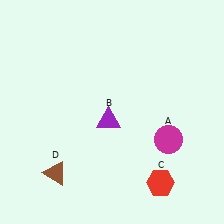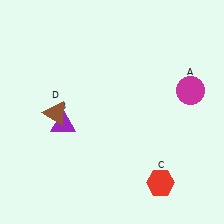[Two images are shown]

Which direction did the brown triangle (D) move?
The brown triangle (D) moved up.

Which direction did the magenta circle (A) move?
The magenta circle (A) moved up.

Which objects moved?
The objects that moved are: the magenta circle (A), the purple triangle (B), the brown triangle (D).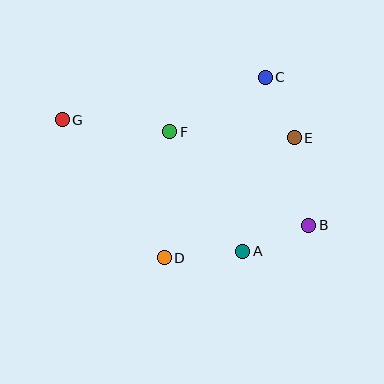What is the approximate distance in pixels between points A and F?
The distance between A and F is approximately 140 pixels.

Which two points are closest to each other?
Points C and E are closest to each other.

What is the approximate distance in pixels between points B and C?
The distance between B and C is approximately 154 pixels.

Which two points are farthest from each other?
Points B and G are farthest from each other.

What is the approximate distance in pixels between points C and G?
The distance between C and G is approximately 208 pixels.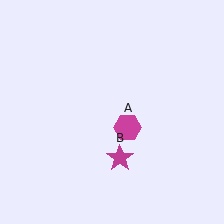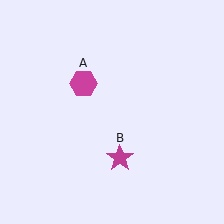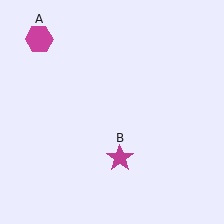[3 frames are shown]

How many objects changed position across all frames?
1 object changed position: magenta hexagon (object A).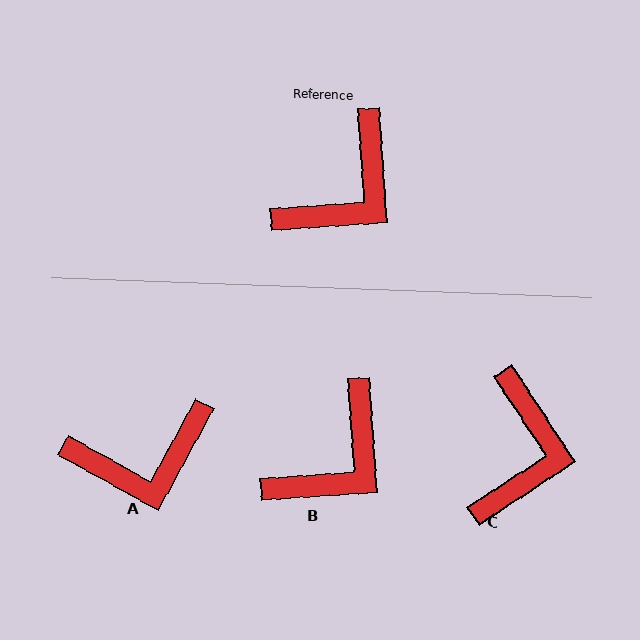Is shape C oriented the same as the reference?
No, it is off by about 30 degrees.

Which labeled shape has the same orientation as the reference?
B.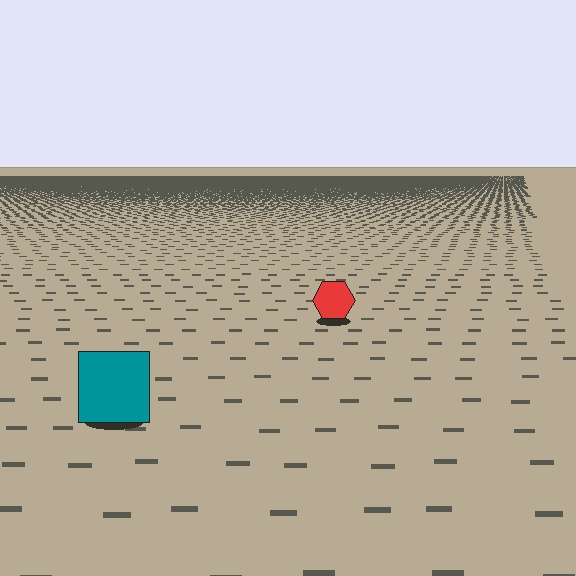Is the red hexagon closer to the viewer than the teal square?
No. The teal square is closer — you can tell from the texture gradient: the ground texture is coarser near it.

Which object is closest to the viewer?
The teal square is closest. The texture marks near it are larger and more spread out.